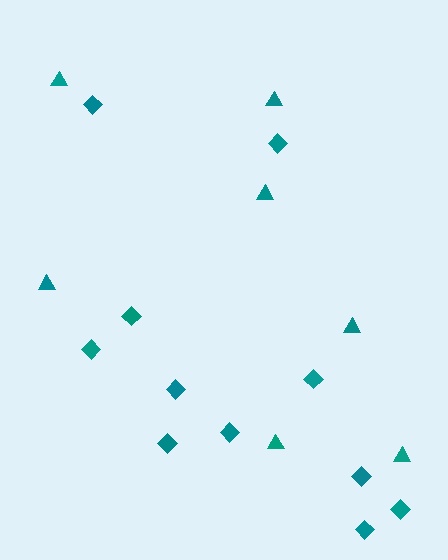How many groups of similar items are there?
There are 2 groups: one group of diamonds (11) and one group of triangles (7).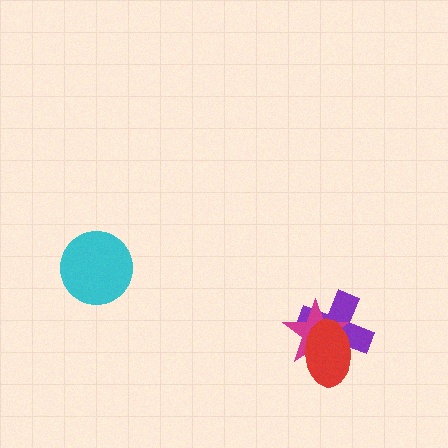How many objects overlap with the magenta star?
2 objects overlap with the magenta star.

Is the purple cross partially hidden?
Yes, it is partially covered by another shape.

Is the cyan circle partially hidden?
No, no other shape covers it.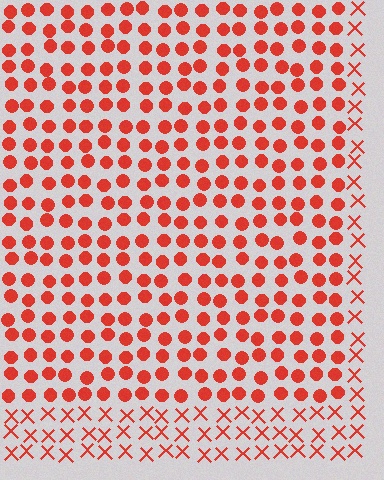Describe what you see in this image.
The image is filled with small red elements arranged in a uniform grid. A rectangle-shaped region contains circles, while the surrounding area contains X marks. The boundary is defined purely by the change in element shape.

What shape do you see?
I see a rectangle.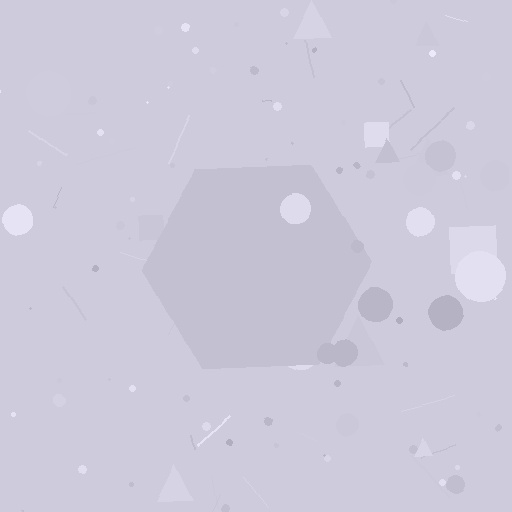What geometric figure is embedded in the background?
A hexagon is embedded in the background.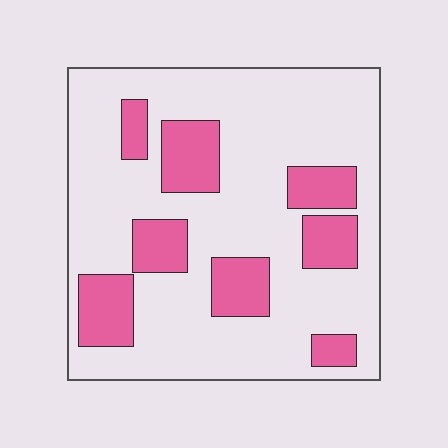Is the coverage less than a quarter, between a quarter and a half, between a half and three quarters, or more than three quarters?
Less than a quarter.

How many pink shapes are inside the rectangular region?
8.